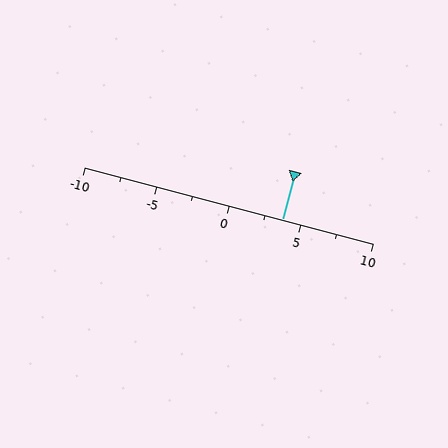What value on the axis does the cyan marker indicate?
The marker indicates approximately 3.8.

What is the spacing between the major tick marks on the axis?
The major ticks are spaced 5 apart.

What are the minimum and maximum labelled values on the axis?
The axis runs from -10 to 10.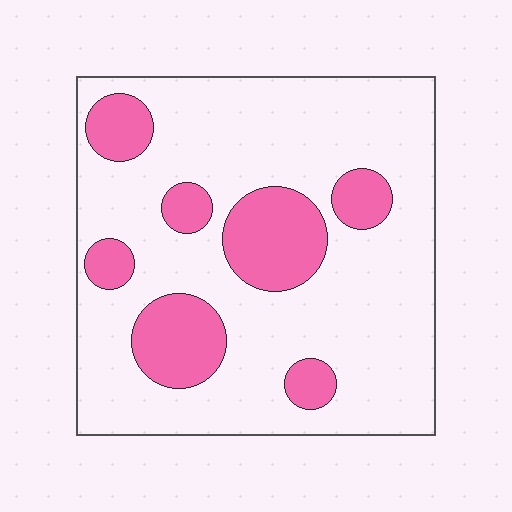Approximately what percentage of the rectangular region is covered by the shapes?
Approximately 20%.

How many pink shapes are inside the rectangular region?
7.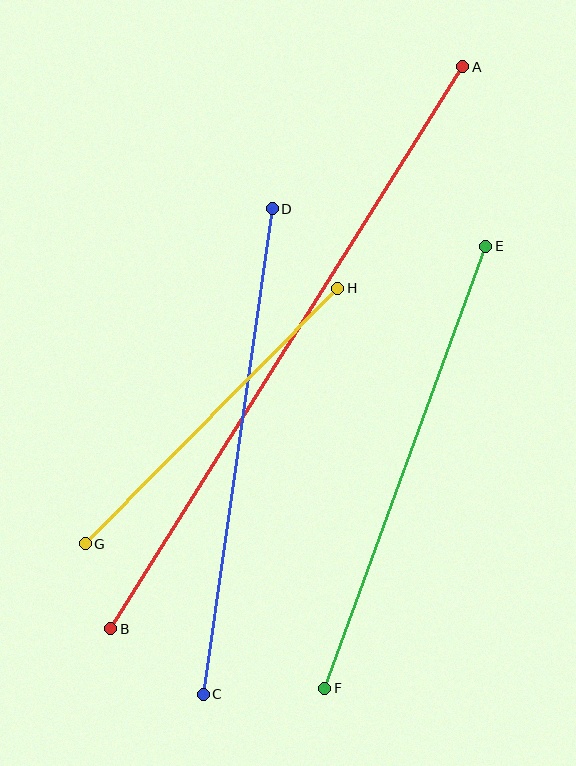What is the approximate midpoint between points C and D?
The midpoint is at approximately (238, 452) pixels.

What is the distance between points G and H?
The distance is approximately 359 pixels.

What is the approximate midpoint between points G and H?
The midpoint is at approximately (212, 416) pixels.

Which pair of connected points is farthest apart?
Points A and B are farthest apart.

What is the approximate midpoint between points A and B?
The midpoint is at approximately (287, 348) pixels.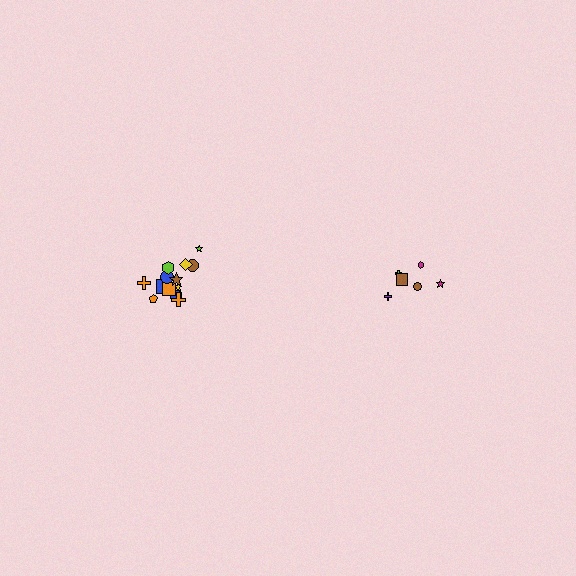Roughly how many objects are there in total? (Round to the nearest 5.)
Roughly 20 objects in total.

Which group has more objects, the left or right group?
The left group.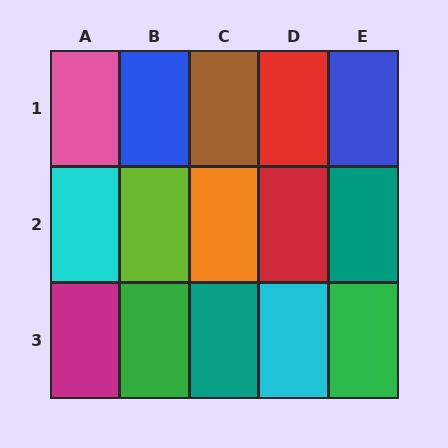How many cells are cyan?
2 cells are cyan.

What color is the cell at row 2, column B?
Lime.